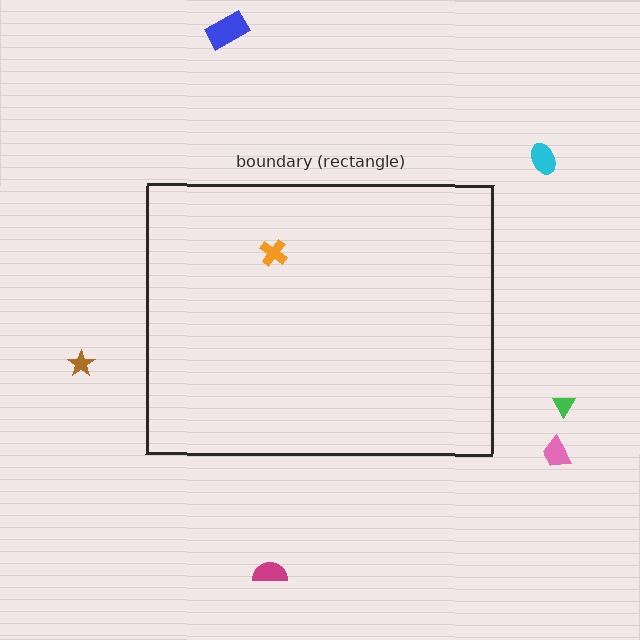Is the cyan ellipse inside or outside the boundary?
Outside.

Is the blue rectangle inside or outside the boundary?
Outside.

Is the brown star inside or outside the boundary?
Outside.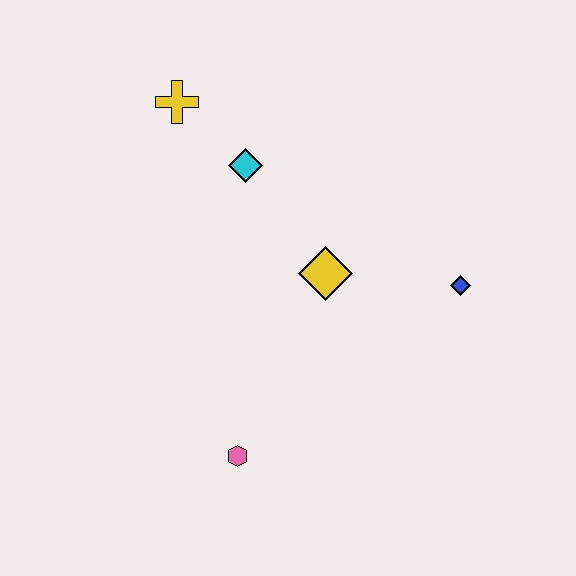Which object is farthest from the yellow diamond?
The yellow cross is farthest from the yellow diamond.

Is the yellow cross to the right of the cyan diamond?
No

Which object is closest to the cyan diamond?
The yellow cross is closest to the cyan diamond.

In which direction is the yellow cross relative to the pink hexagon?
The yellow cross is above the pink hexagon.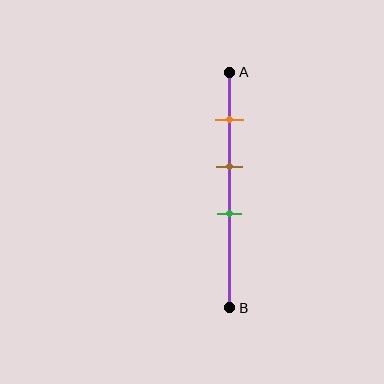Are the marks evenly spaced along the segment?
Yes, the marks are approximately evenly spaced.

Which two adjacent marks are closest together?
The brown and green marks are the closest adjacent pair.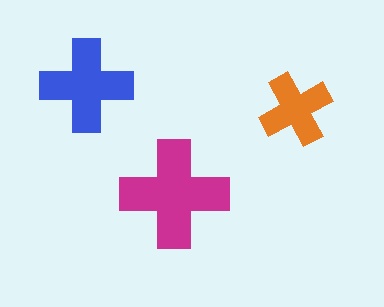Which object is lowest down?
The magenta cross is bottommost.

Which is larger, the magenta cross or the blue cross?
The magenta one.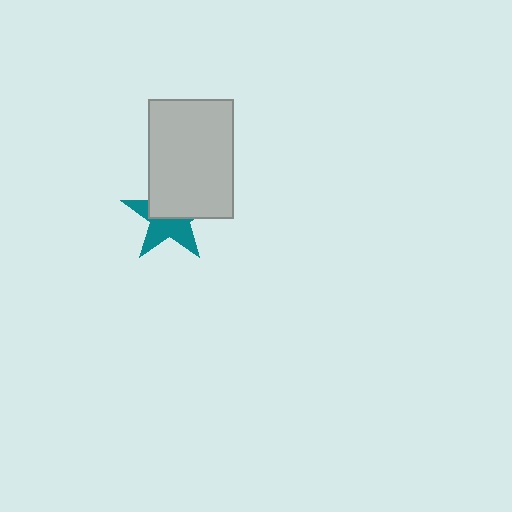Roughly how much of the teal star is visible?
About half of it is visible (roughly 49%).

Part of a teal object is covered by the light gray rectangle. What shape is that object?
It is a star.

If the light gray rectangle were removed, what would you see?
You would see the complete teal star.